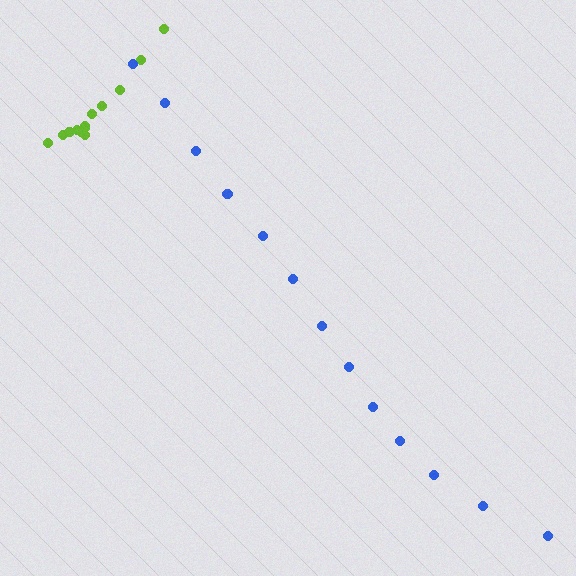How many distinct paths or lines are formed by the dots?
There are 2 distinct paths.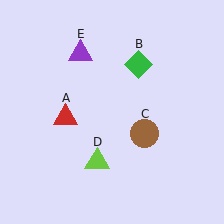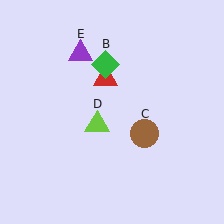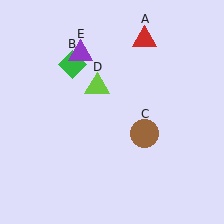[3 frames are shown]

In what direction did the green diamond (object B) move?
The green diamond (object B) moved left.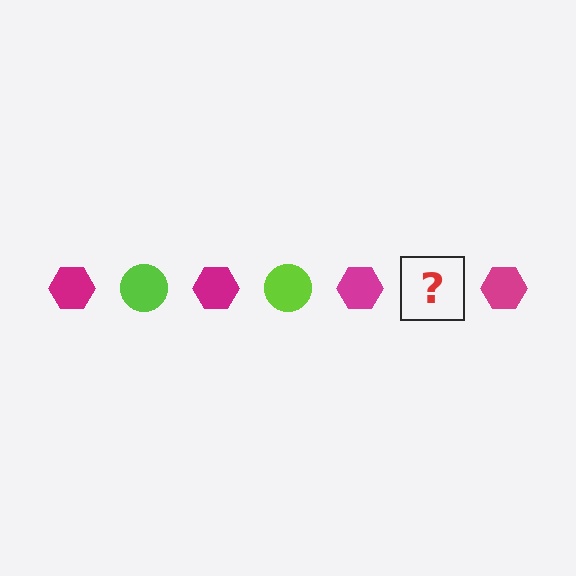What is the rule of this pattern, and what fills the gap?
The rule is that the pattern alternates between magenta hexagon and lime circle. The gap should be filled with a lime circle.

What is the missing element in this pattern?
The missing element is a lime circle.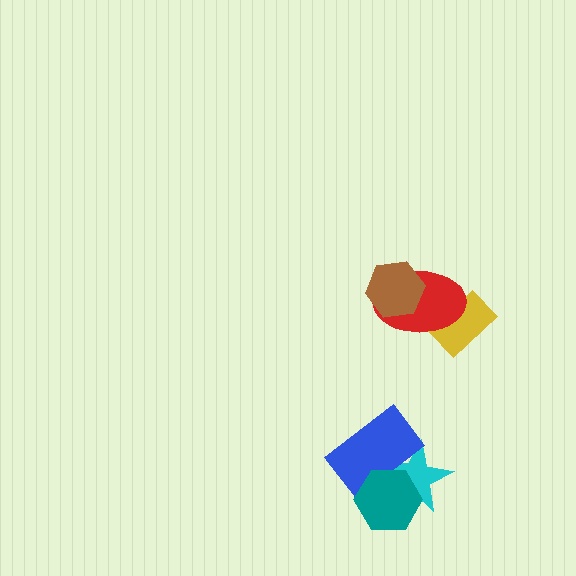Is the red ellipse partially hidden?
Yes, it is partially covered by another shape.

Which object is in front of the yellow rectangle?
The red ellipse is in front of the yellow rectangle.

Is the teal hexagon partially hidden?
No, no other shape covers it.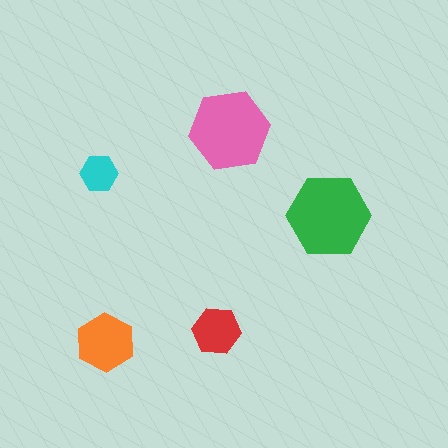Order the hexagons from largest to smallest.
the green one, the pink one, the orange one, the red one, the cyan one.